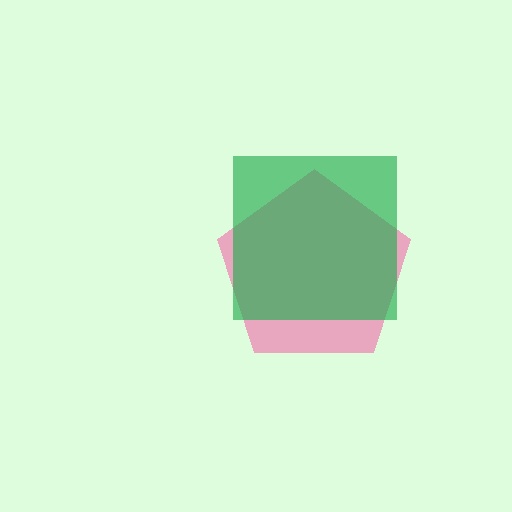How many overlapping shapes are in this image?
There are 2 overlapping shapes in the image.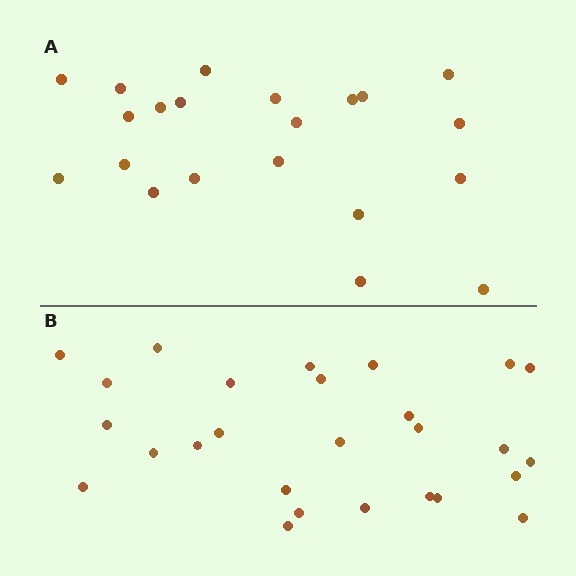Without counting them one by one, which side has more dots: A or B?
Region B (the bottom region) has more dots.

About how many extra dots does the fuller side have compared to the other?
Region B has about 6 more dots than region A.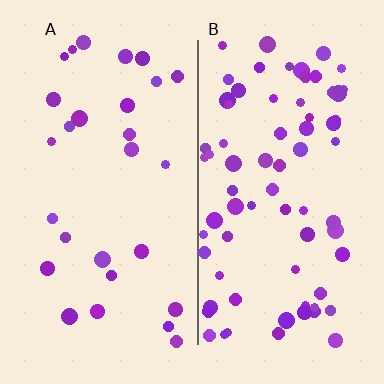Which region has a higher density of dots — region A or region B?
B (the right).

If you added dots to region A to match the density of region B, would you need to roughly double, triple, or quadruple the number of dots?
Approximately triple.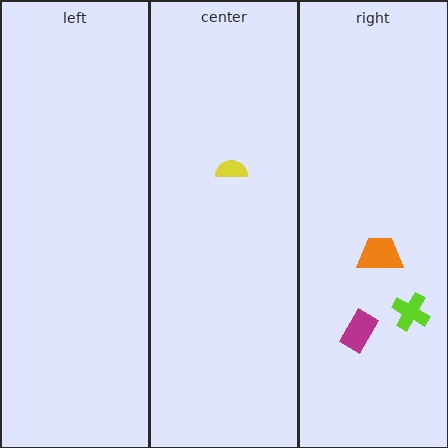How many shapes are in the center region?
1.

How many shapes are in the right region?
3.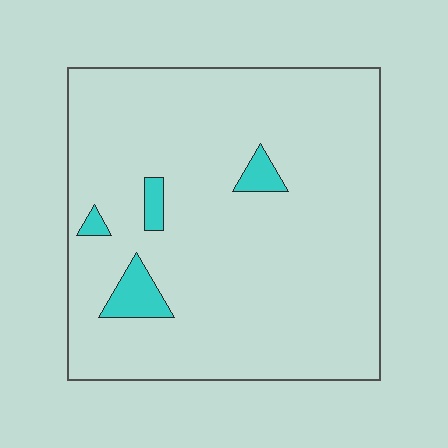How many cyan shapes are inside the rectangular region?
4.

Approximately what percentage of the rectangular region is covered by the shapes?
Approximately 5%.